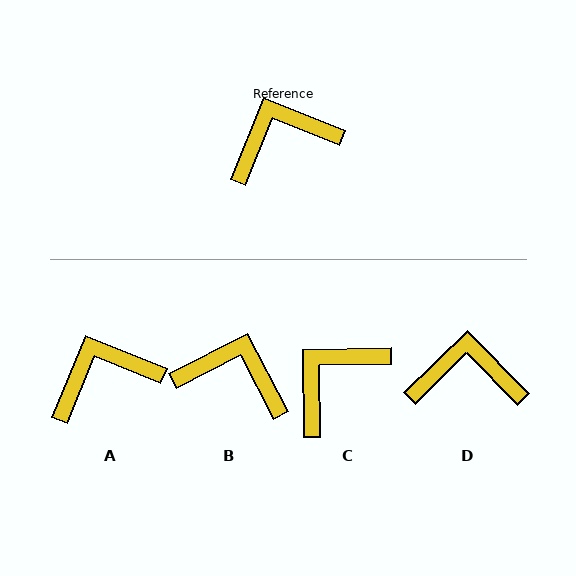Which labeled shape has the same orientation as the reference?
A.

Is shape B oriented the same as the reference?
No, it is off by about 41 degrees.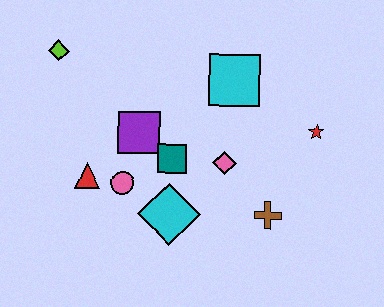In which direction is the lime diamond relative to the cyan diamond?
The lime diamond is above the cyan diamond.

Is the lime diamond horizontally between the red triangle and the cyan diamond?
No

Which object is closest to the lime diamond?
The purple square is closest to the lime diamond.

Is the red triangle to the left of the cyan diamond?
Yes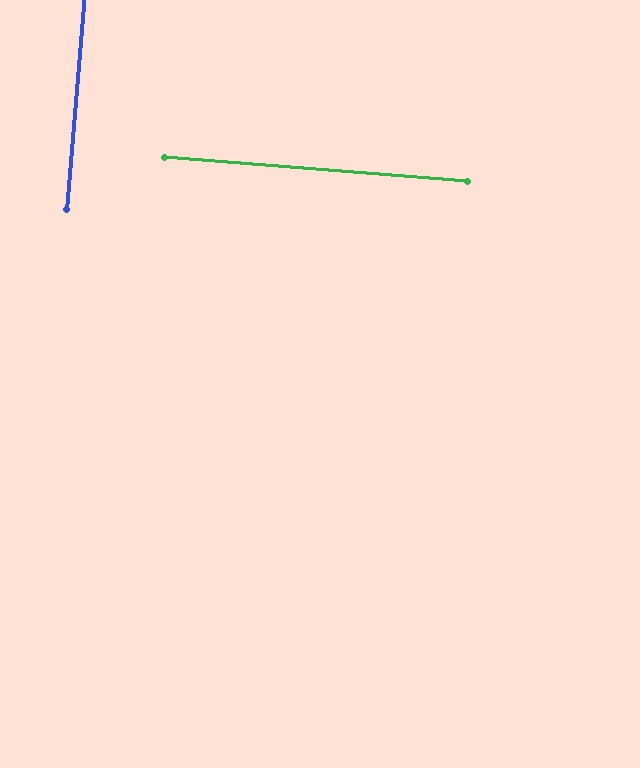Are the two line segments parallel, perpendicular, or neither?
Perpendicular — they meet at approximately 90°.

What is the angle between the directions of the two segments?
Approximately 90 degrees.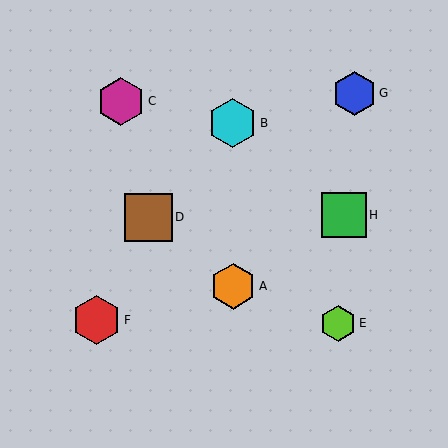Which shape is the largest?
The cyan hexagon (labeled B) is the largest.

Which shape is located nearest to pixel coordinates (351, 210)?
The green square (labeled H) at (344, 215) is nearest to that location.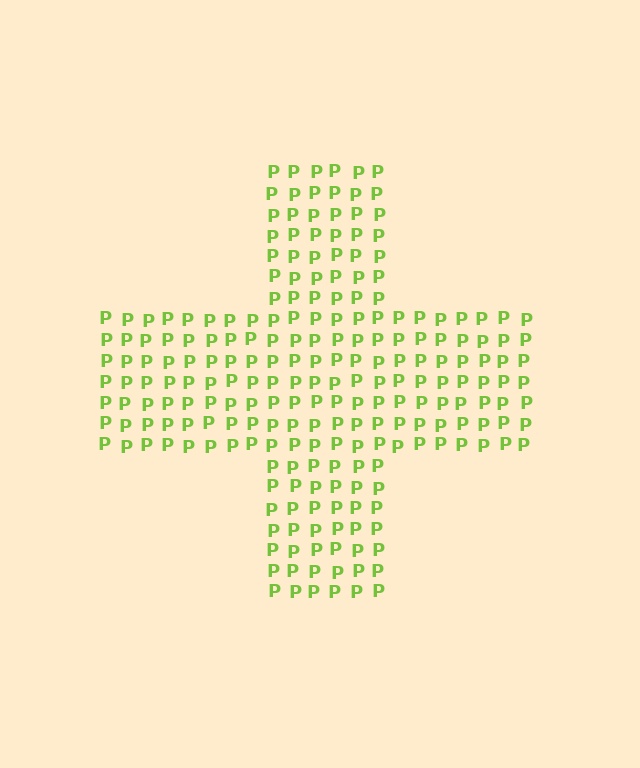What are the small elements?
The small elements are letter P's.